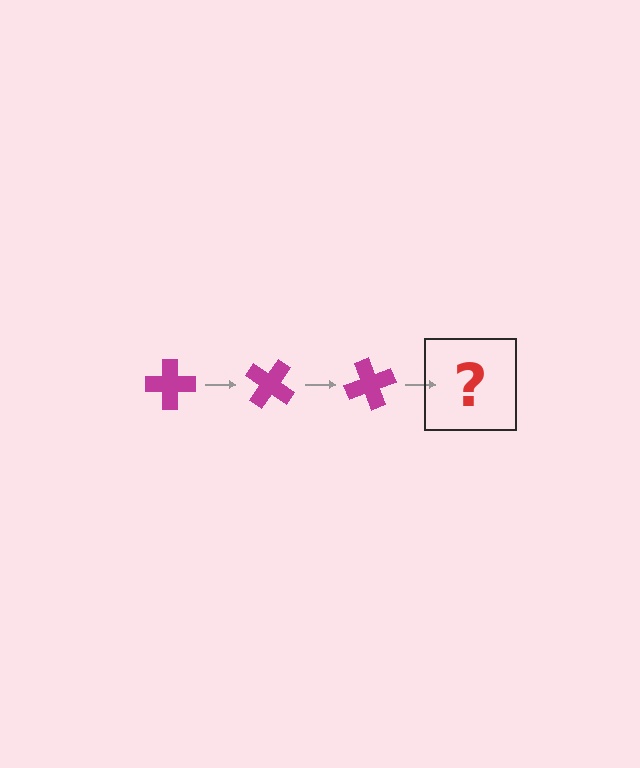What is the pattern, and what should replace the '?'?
The pattern is that the cross rotates 35 degrees each step. The '?' should be a magenta cross rotated 105 degrees.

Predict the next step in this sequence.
The next step is a magenta cross rotated 105 degrees.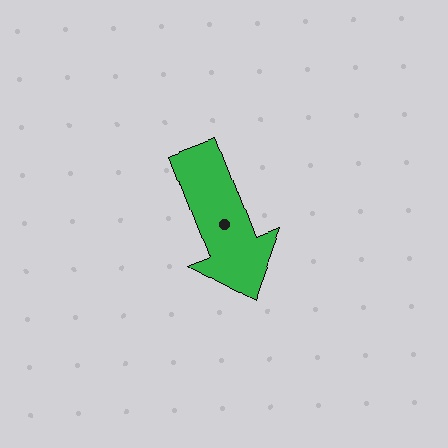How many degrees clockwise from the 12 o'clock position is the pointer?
Approximately 159 degrees.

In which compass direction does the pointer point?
South.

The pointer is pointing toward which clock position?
Roughly 5 o'clock.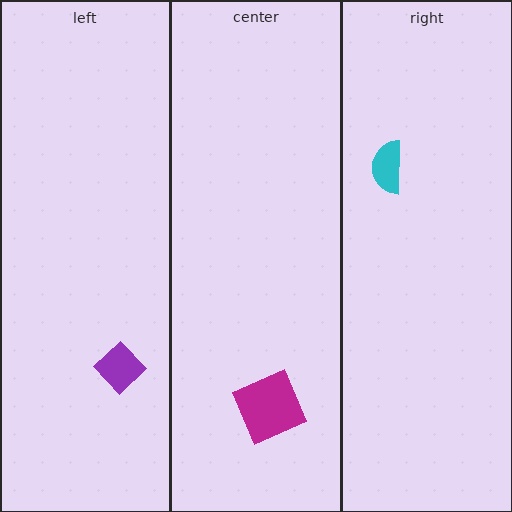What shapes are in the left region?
The purple diamond.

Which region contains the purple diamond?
The left region.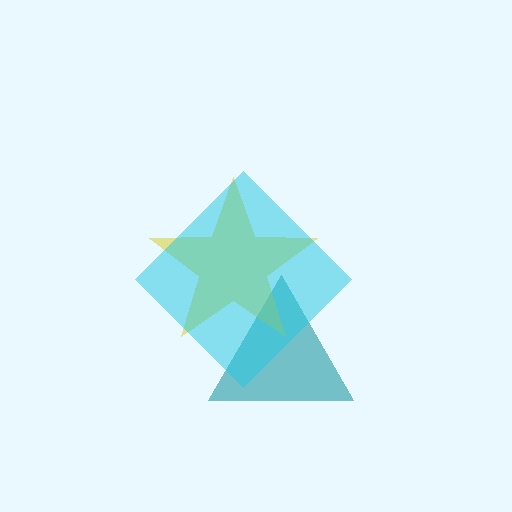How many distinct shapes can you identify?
There are 3 distinct shapes: a teal triangle, a yellow star, a cyan diamond.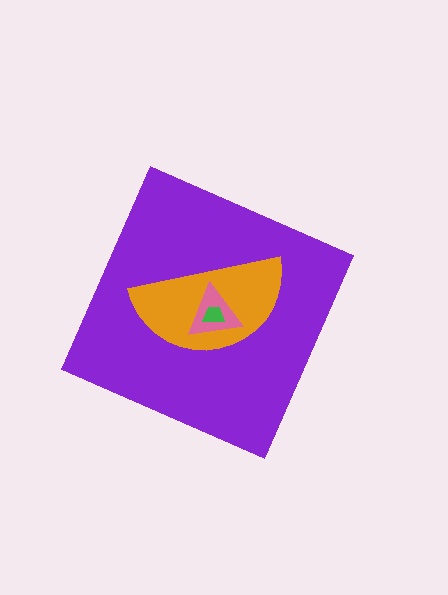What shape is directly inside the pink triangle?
The green trapezoid.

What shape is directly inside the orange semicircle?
The pink triangle.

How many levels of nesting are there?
4.